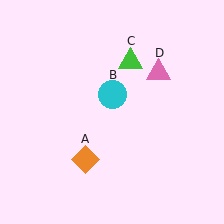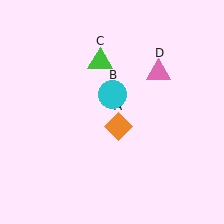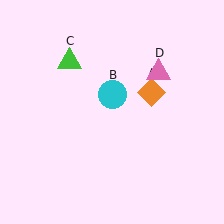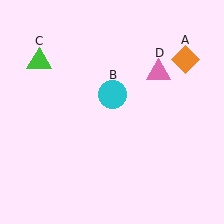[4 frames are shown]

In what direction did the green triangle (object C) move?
The green triangle (object C) moved left.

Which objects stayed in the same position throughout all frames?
Cyan circle (object B) and pink triangle (object D) remained stationary.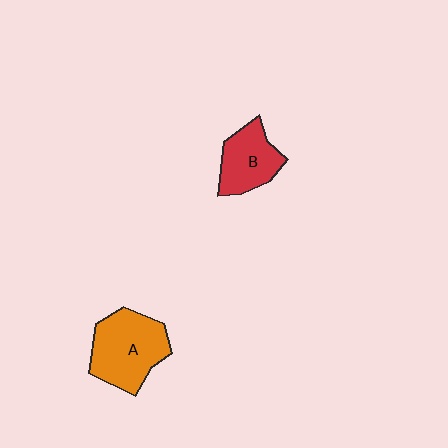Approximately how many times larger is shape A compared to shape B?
Approximately 1.4 times.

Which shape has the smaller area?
Shape B (red).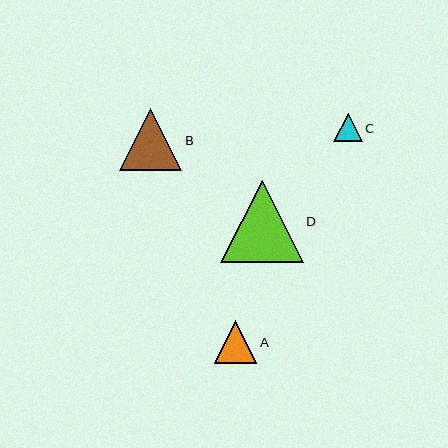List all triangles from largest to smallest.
From largest to smallest: D, B, A, C.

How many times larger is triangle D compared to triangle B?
Triangle D is approximately 1.3 times the size of triangle B.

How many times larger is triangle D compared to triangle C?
Triangle D is approximately 2.9 times the size of triangle C.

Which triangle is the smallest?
Triangle C is the smallest with a size of approximately 28 pixels.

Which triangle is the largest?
Triangle D is the largest with a size of approximately 83 pixels.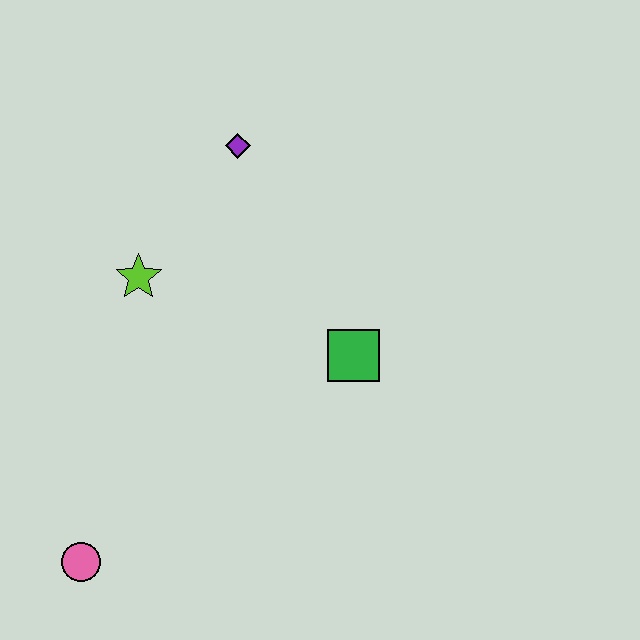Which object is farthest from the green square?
The pink circle is farthest from the green square.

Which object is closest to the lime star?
The purple diamond is closest to the lime star.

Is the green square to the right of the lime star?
Yes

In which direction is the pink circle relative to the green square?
The pink circle is to the left of the green square.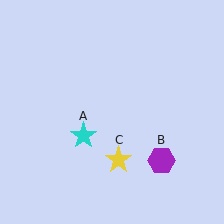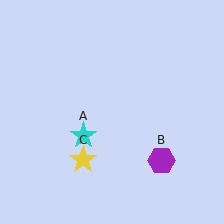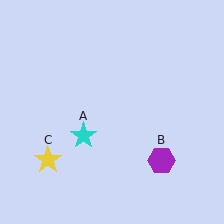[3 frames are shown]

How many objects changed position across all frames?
1 object changed position: yellow star (object C).